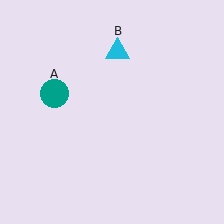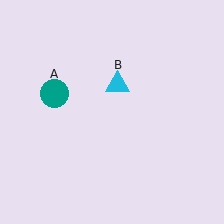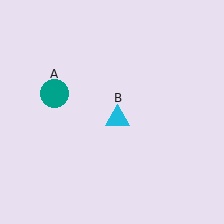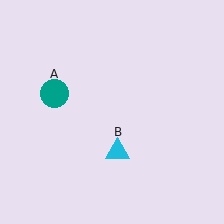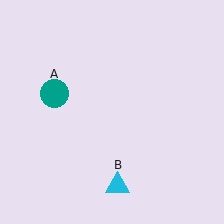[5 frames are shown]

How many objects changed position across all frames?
1 object changed position: cyan triangle (object B).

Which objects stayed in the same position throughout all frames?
Teal circle (object A) remained stationary.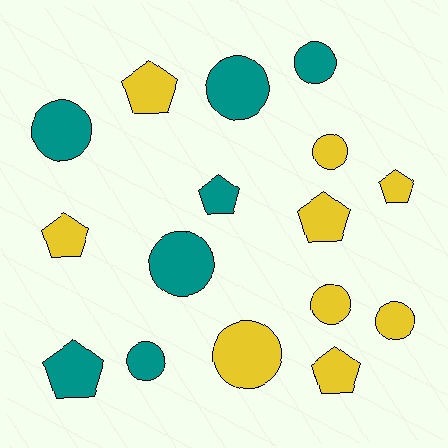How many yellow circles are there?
There are 4 yellow circles.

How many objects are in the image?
There are 16 objects.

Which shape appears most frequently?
Circle, with 9 objects.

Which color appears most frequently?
Yellow, with 9 objects.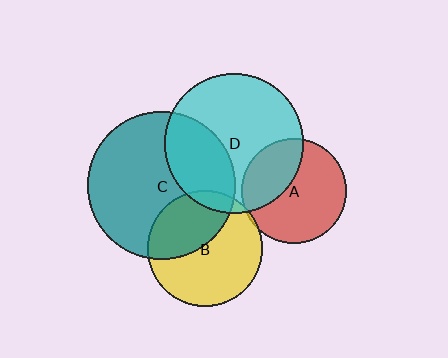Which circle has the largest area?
Circle C (teal).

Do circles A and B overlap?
Yes.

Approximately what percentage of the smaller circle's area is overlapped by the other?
Approximately 5%.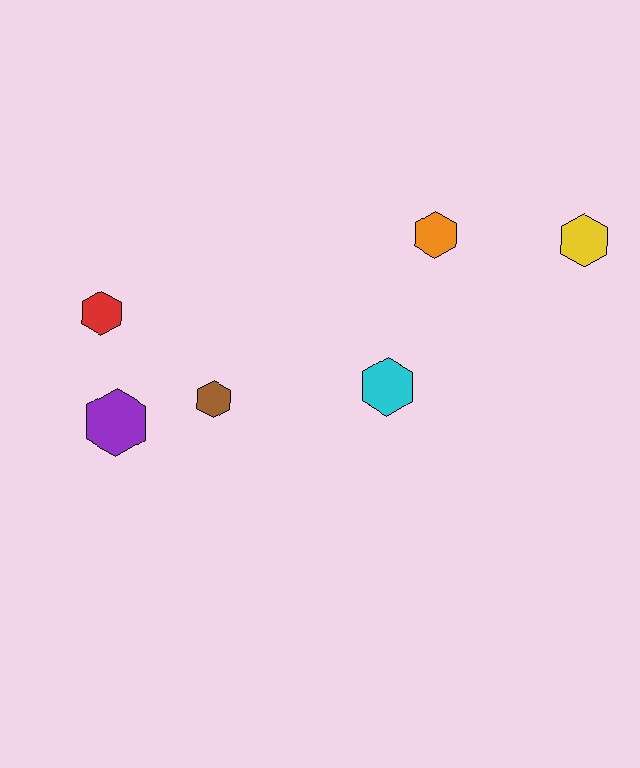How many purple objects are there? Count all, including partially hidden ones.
There is 1 purple object.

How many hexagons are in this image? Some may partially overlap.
There are 6 hexagons.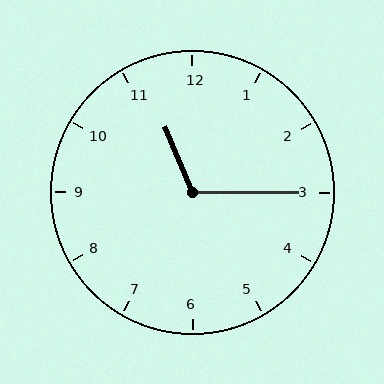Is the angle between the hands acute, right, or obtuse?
It is obtuse.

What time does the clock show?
11:15.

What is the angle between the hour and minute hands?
Approximately 112 degrees.